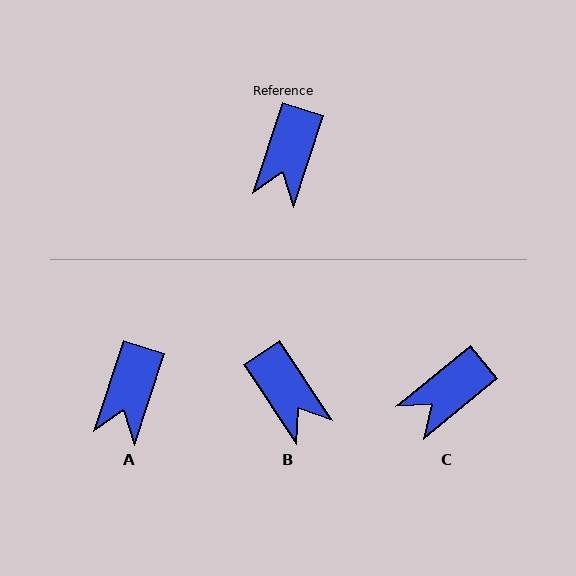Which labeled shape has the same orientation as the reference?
A.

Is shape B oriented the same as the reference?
No, it is off by about 52 degrees.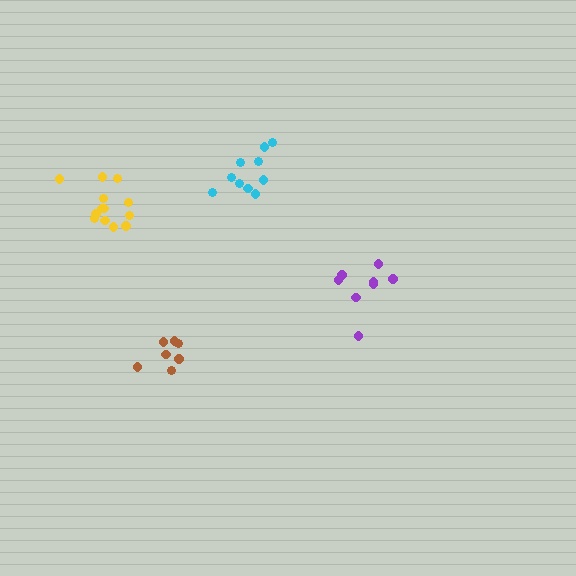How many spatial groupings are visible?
There are 4 spatial groupings.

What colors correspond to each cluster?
The clusters are colored: cyan, purple, yellow, brown.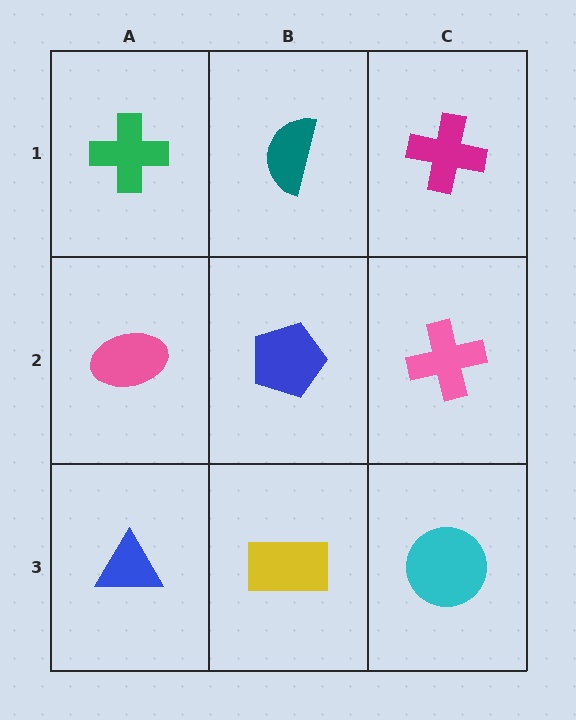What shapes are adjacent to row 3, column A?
A pink ellipse (row 2, column A), a yellow rectangle (row 3, column B).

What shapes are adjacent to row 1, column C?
A pink cross (row 2, column C), a teal semicircle (row 1, column B).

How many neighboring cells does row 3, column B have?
3.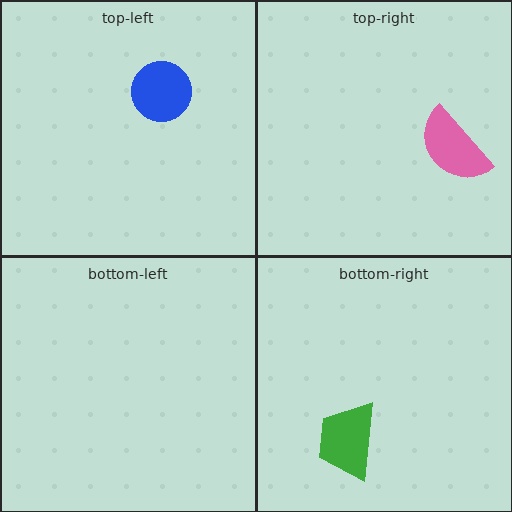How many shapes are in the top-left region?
1.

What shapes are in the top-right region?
The pink semicircle.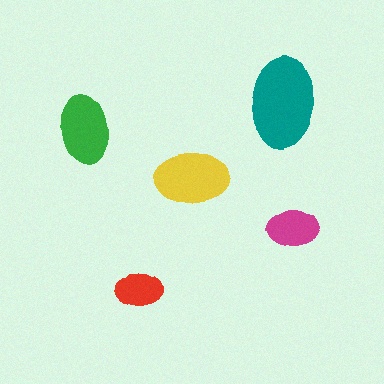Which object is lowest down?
The red ellipse is bottommost.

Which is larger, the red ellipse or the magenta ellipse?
The magenta one.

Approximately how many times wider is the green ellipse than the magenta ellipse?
About 1.5 times wider.